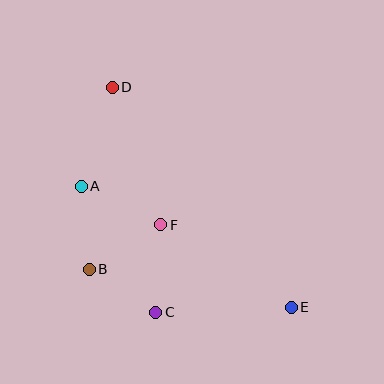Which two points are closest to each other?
Points B and C are closest to each other.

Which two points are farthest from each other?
Points D and E are farthest from each other.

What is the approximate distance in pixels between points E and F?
The distance between E and F is approximately 155 pixels.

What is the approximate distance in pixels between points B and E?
The distance between B and E is approximately 206 pixels.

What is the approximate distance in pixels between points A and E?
The distance between A and E is approximately 242 pixels.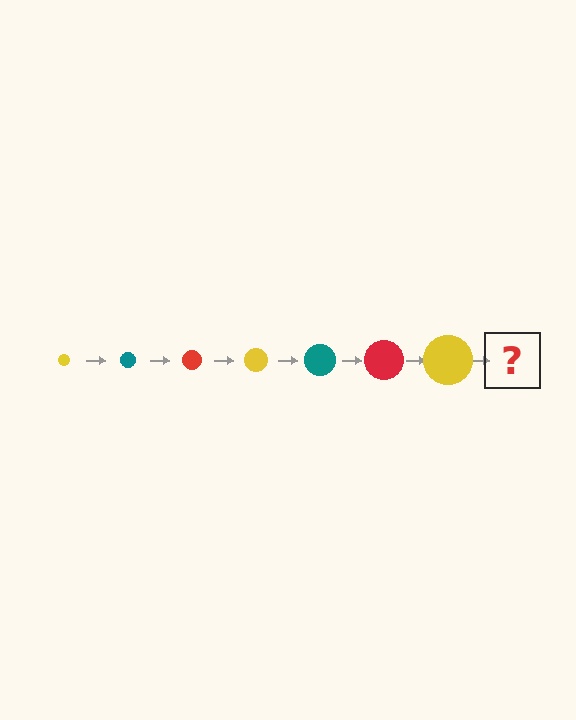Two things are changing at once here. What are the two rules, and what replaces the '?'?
The two rules are that the circle grows larger each step and the color cycles through yellow, teal, and red. The '?' should be a teal circle, larger than the previous one.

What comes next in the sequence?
The next element should be a teal circle, larger than the previous one.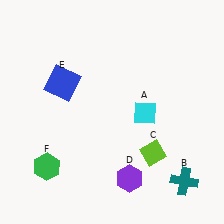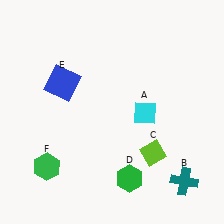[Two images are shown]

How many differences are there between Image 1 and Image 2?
There is 1 difference between the two images.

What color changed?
The hexagon (D) changed from purple in Image 1 to green in Image 2.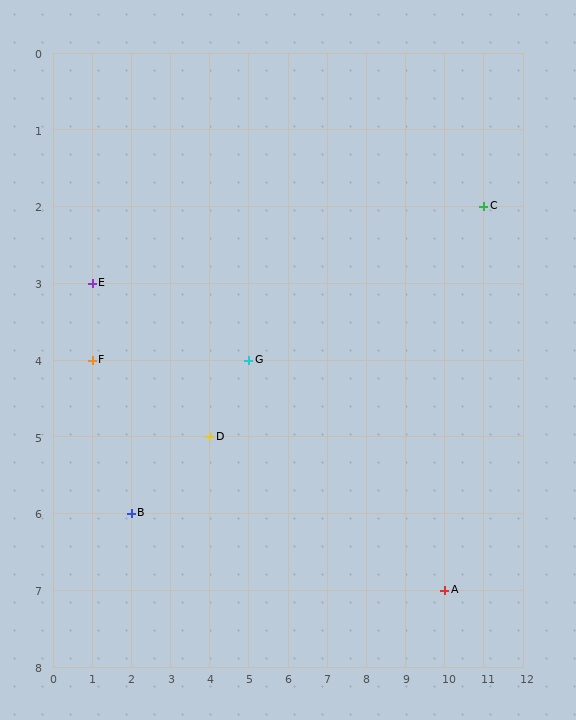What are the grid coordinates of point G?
Point G is at grid coordinates (5, 4).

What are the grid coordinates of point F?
Point F is at grid coordinates (1, 4).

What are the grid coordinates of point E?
Point E is at grid coordinates (1, 3).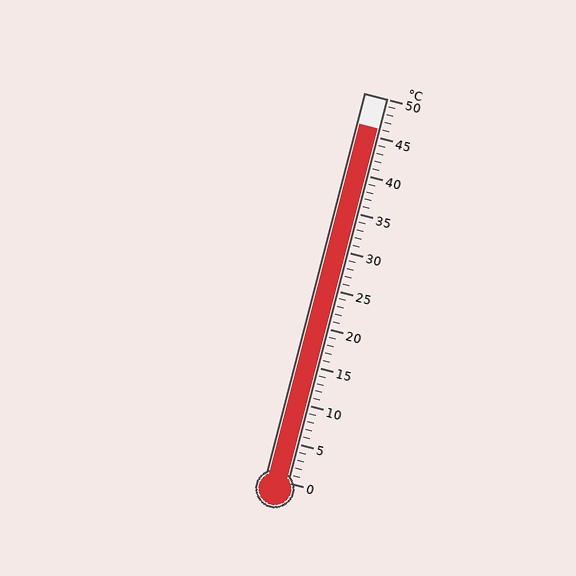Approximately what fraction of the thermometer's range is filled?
The thermometer is filled to approximately 90% of its range.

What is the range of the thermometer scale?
The thermometer scale ranges from 0°C to 50°C.